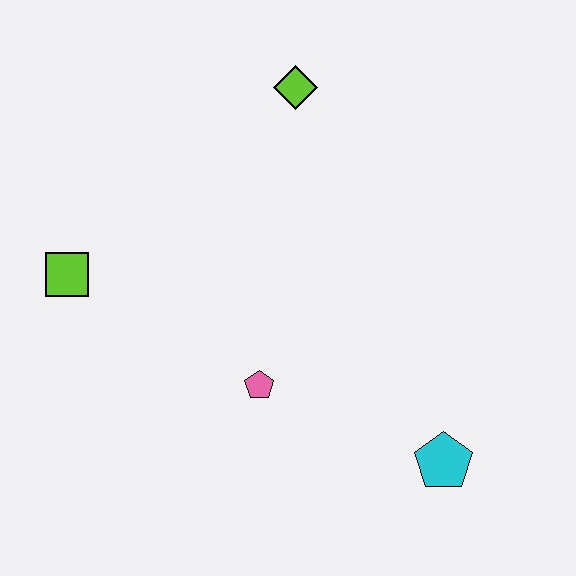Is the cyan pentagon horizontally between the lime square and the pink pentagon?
No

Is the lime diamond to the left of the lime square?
No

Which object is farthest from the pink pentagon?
The lime diamond is farthest from the pink pentagon.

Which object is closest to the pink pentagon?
The cyan pentagon is closest to the pink pentagon.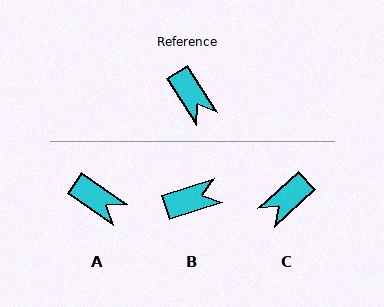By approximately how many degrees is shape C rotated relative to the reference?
Approximately 80 degrees clockwise.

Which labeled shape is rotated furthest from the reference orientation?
C, about 80 degrees away.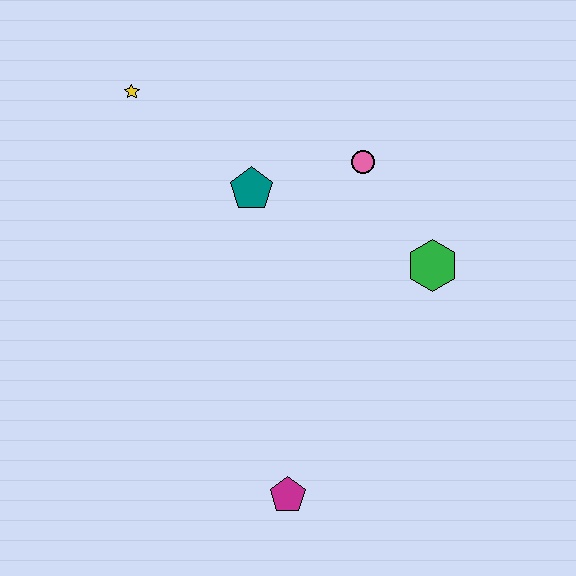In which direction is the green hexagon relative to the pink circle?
The green hexagon is below the pink circle.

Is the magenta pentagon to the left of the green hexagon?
Yes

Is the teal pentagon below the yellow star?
Yes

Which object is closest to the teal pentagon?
The pink circle is closest to the teal pentagon.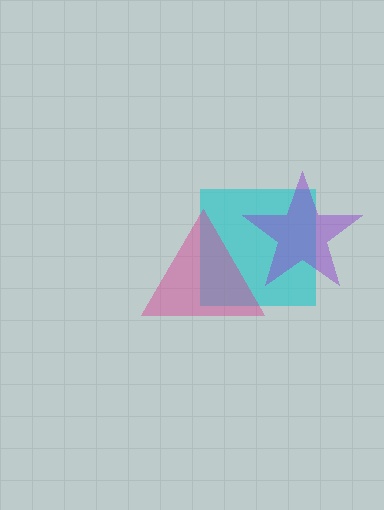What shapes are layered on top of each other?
The layered shapes are: a cyan square, a magenta triangle, a purple star.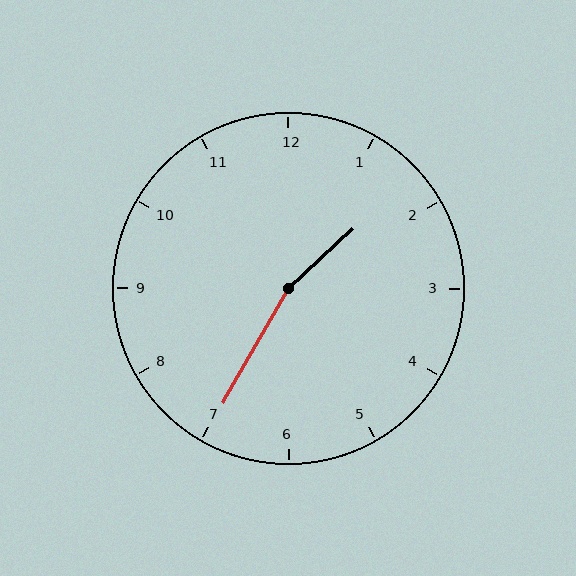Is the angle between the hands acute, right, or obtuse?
It is obtuse.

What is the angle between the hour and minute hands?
Approximately 162 degrees.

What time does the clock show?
1:35.